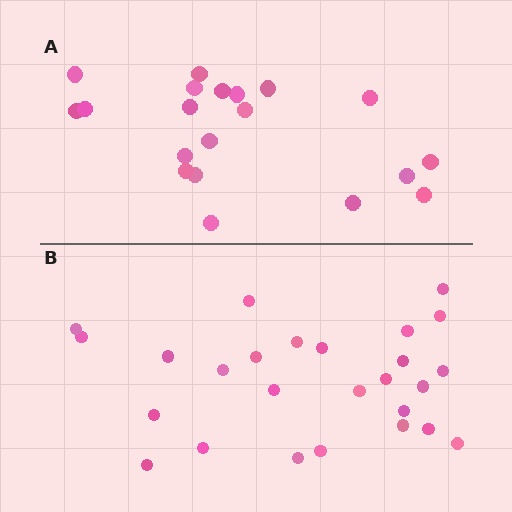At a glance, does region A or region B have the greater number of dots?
Region B (the bottom region) has more dots.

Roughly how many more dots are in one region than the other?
Region B has about 6 more dots than region A.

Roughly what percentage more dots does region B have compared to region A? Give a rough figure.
About 30% more.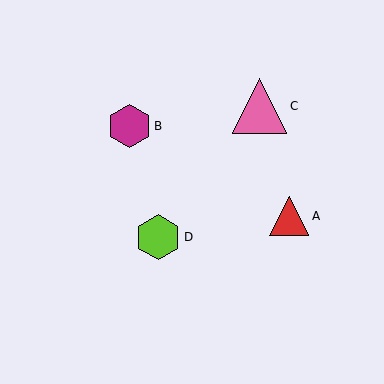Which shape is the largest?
The pink triangle (labeled C) is the largest.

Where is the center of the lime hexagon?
The center of the lime hexagon is at (158, 237).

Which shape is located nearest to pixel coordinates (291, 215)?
The red triangle (labeled A) at (289, 216) is nearest to that location.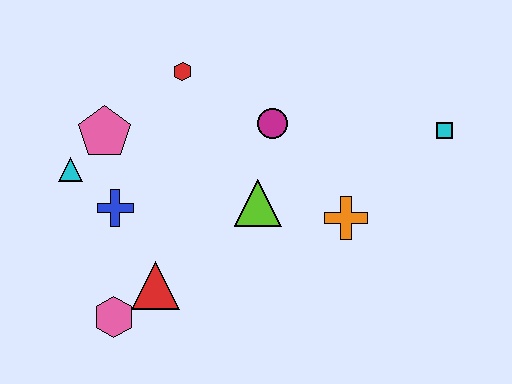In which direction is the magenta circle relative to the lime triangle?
The magenta circle is above the lime triangle.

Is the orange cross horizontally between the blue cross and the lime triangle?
No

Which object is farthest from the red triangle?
The cyan square is farthest from the red triangle.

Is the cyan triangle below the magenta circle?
Yes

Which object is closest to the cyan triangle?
The pink pentagon is closest to the cyan triangle.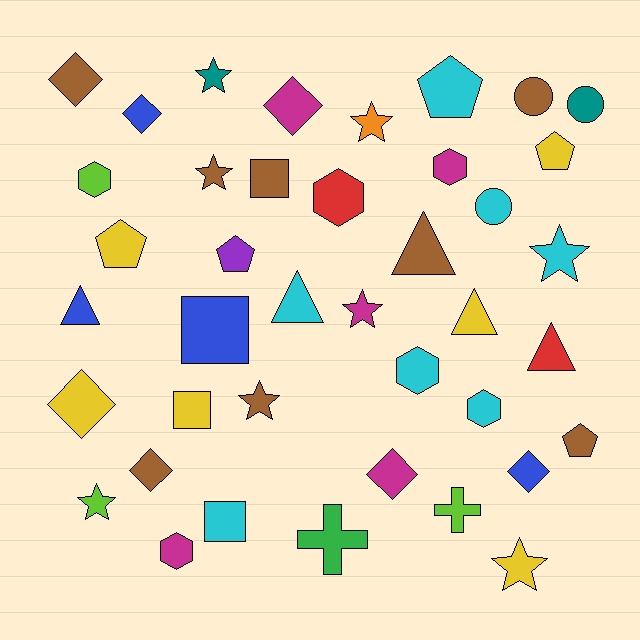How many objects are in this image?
There are 40 objects.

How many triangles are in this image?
There are 5 triangles.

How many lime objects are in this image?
There are 3 lime objects.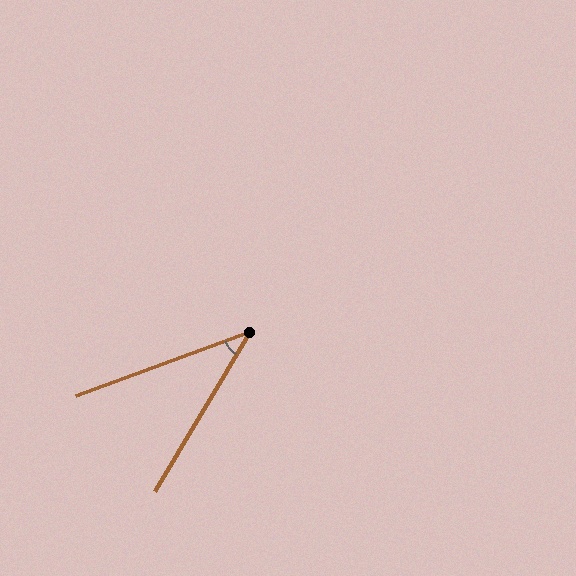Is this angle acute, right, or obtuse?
It is acute.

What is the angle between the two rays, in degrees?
Approximately 39 degrees.